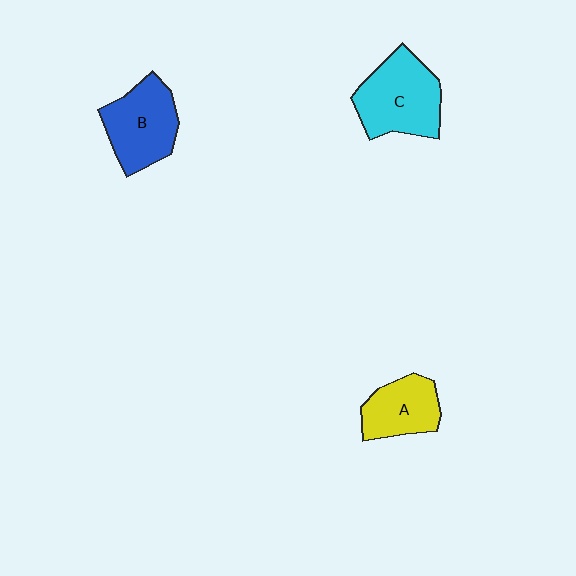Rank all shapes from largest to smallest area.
From largest to smallest: C (cyan), B (blue), A (yellow).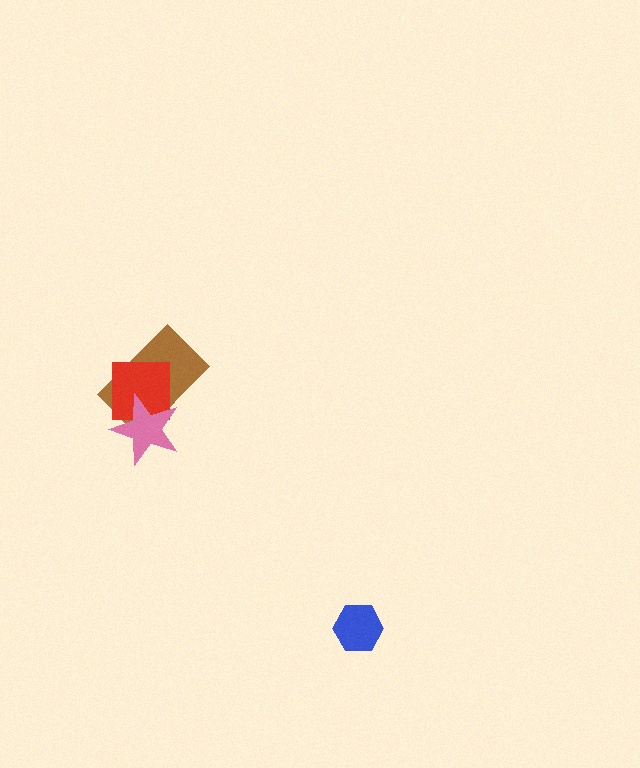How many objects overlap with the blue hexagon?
0 objects overlap with the blue hexagon.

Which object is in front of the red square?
The pink star is in front of the red square.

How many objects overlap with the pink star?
2 objects overlap with the pink star.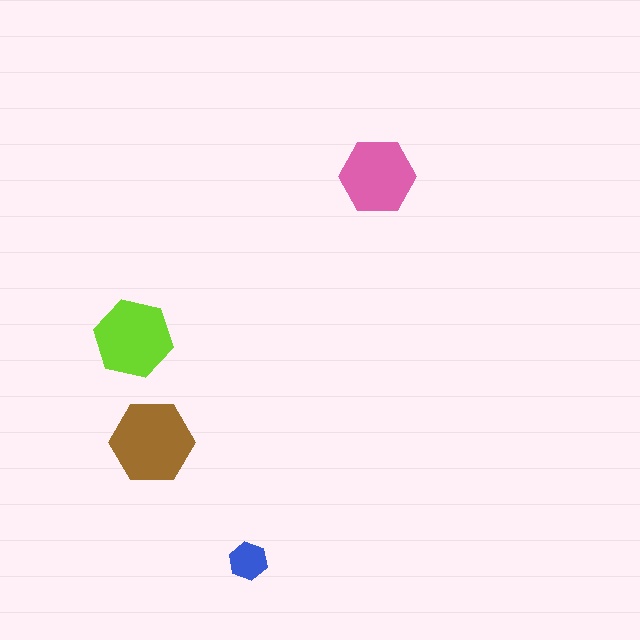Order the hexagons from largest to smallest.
the brown one, the lime one, the pink one, the blue one.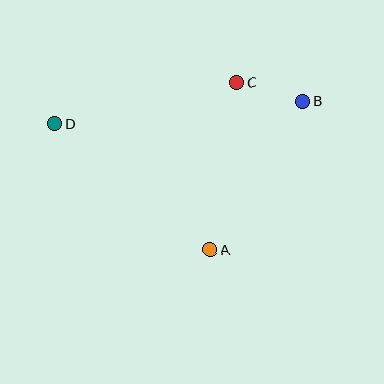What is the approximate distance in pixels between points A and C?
The distance between A and C is approximately 170 pixels.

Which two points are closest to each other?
Points B and C are closest to each other.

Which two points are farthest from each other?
Points B and D are farthest from each other.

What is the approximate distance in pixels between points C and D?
The distance between C and D is approximately 186 pixels.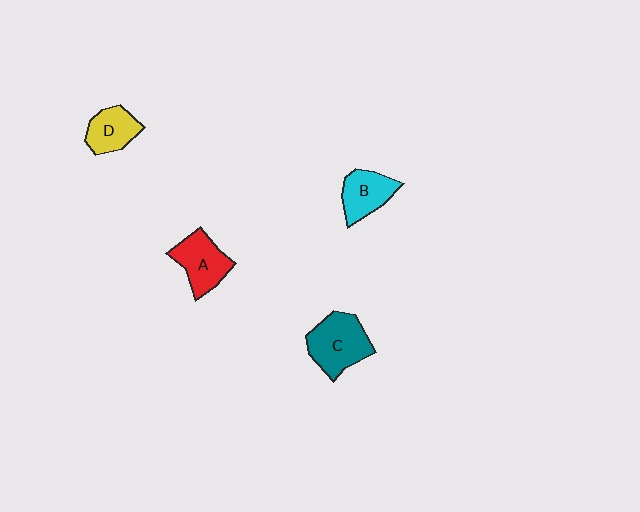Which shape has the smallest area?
Shape D (yellow).